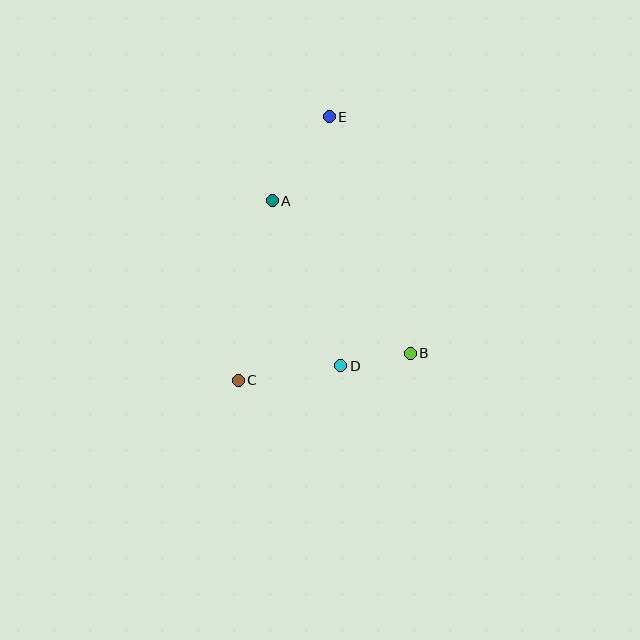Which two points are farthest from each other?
Points C and E are farthest from each other.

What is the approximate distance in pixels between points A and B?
The distance between A and B is approximately 205 pixels.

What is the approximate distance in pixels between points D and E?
The distance between D and E is approximately 249 pixels.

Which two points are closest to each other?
Points B and D are closest to each other.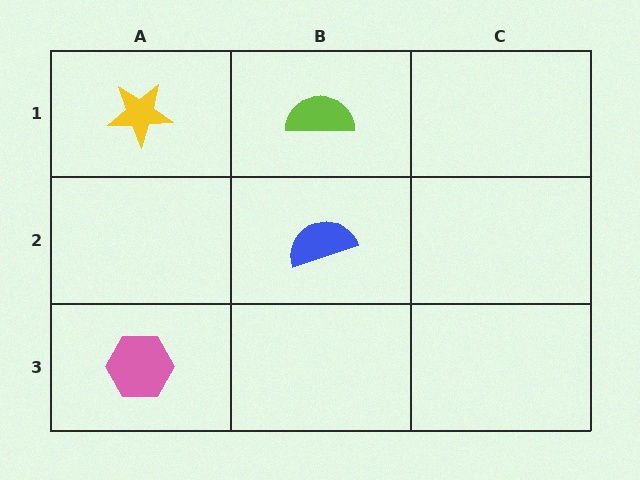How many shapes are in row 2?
1 shape.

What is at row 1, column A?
A yellow star.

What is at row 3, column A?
A pink hexagon.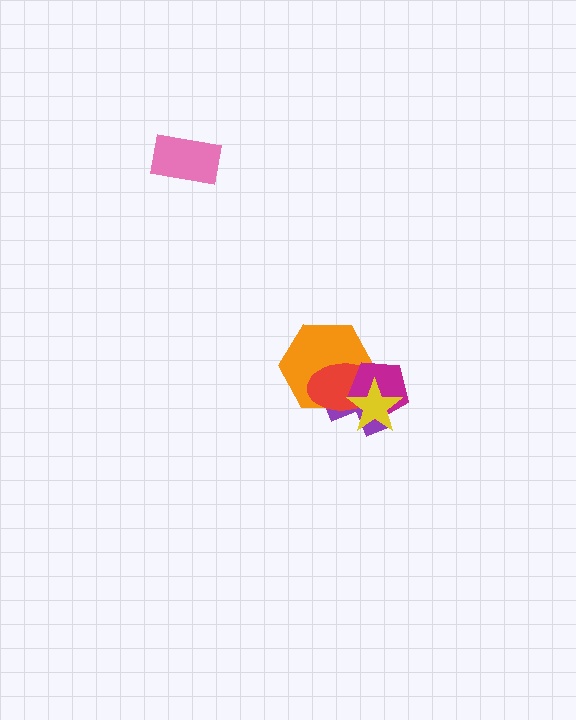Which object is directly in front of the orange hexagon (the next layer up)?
The red ellipse is directly in front of the orange hexagon.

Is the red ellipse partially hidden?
Yes, it is partially covered by another shape.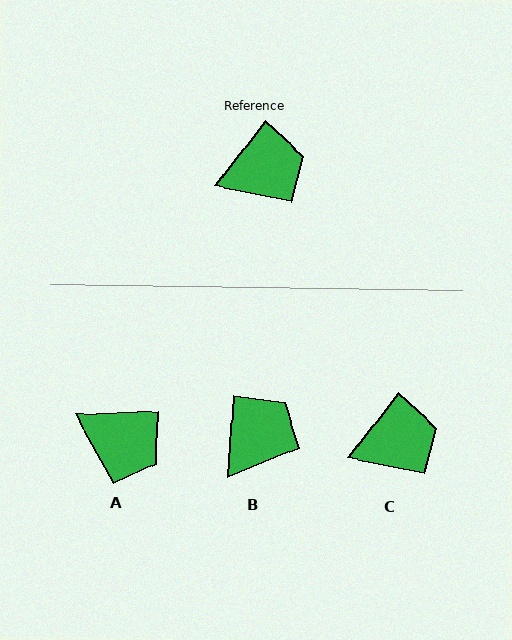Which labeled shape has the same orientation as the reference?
C.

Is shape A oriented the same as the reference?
No, it is off by about 50 degrees.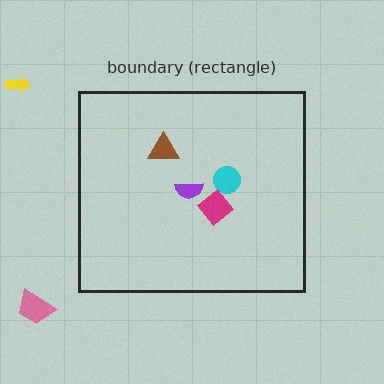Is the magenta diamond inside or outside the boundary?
Inside.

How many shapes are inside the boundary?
4 inside, 2 outside.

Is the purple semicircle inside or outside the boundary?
Inside.